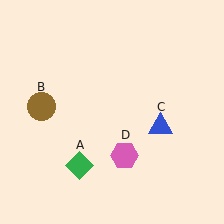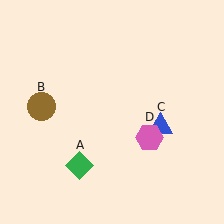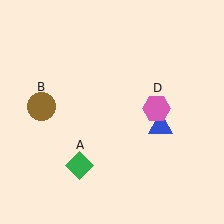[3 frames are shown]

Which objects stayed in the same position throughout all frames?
Green diamond (object A) and brown circle (object B) and blue triangle (object C) remained stationary.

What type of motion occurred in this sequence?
The pink hexagon (object D) rotated counterclockwise around the center of the scene.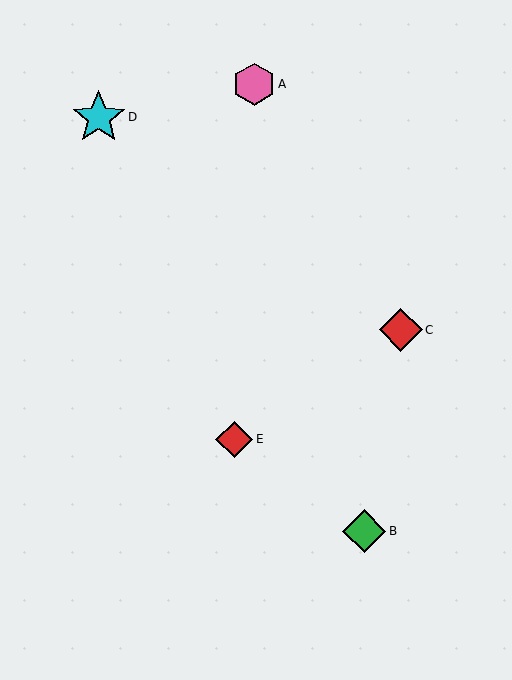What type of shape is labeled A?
Shape A is a pink hexagon.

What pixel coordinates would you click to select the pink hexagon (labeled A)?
Click at (254, 84) to select the pink hexagon A.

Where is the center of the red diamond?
The center of the red diamond is at (401, 330).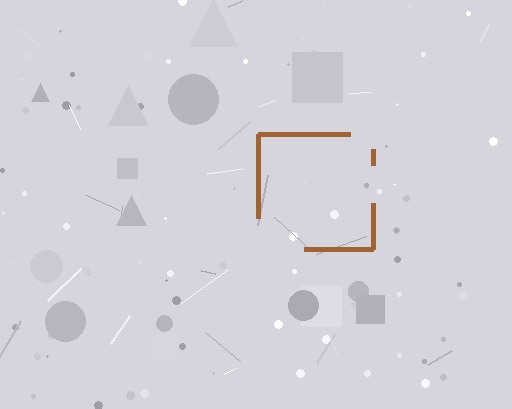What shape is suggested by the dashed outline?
The dashed outline suggests a square.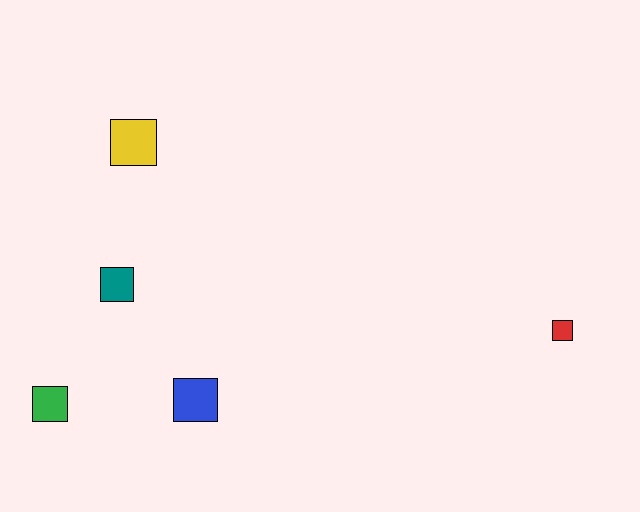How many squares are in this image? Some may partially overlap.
There are 5 squares.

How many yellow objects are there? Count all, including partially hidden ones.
There is 1 yellow object.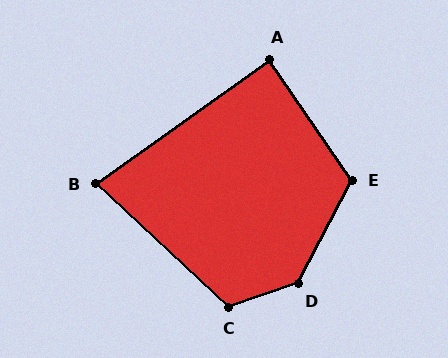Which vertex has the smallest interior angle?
B, at approximately 79 degrees.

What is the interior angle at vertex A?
Approximately 89 degrees (approximately right).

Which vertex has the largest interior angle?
D, at approximately 136 degrees.